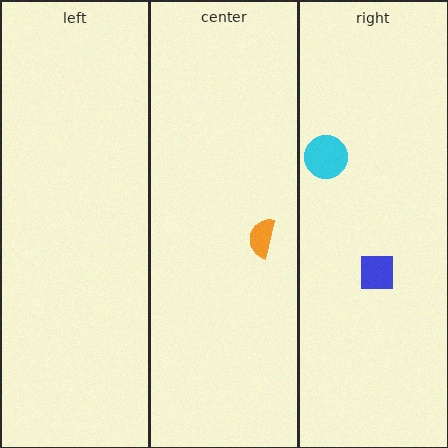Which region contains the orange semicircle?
The center region.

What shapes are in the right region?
The blue square, the cyan circle.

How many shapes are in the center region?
1.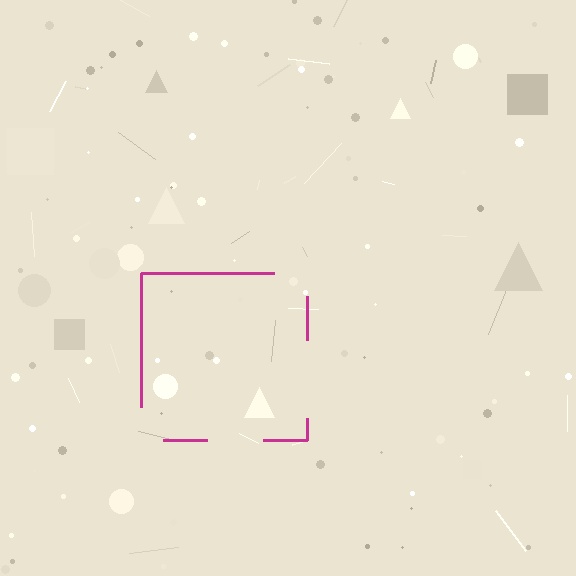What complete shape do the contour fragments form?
The contour fragments form a square.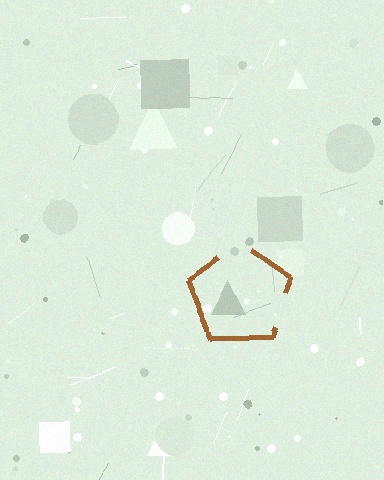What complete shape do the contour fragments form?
The contour fragments form a pentagon.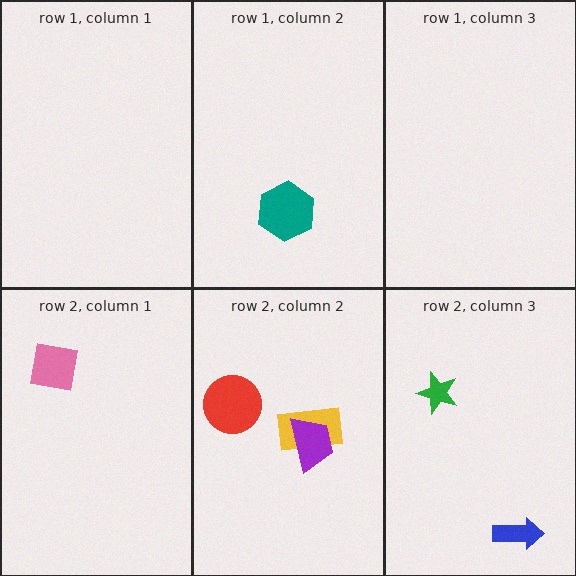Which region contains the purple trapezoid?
The row 2, column 2 region.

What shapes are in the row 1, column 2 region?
The teal hexagon.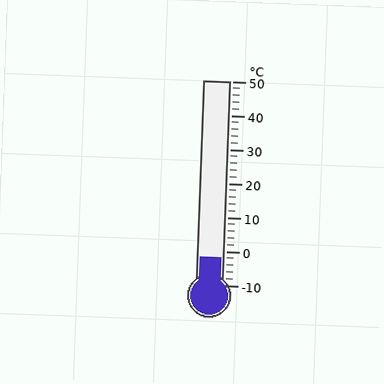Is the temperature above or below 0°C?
The temperature is below 0°C.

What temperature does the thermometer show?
The thermometer shows approximately -2°C.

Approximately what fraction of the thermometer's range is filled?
The thermometer is filled to approximately 15% of its range.